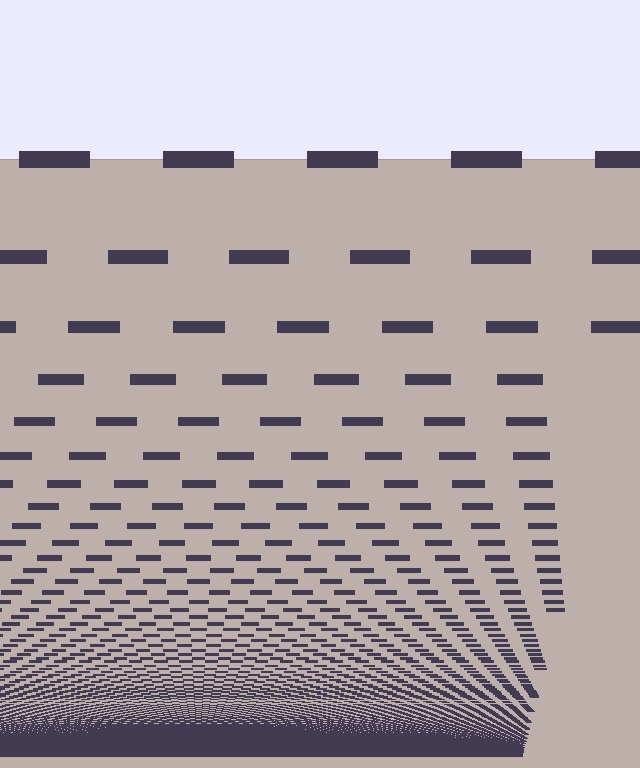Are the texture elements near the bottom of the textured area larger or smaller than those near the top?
Smaller. The gradient is inverted — elements near the bottom are smaller and denser.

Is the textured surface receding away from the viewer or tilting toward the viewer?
The surface appears to tilt toward the viewer. Texture elements get larger and sparser toward the top.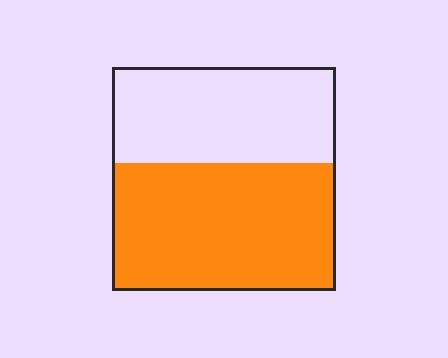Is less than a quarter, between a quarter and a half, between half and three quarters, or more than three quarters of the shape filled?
Between half and three quarters.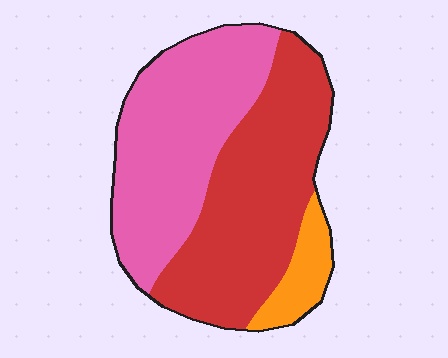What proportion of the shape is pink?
Pink covers 44% of the shape.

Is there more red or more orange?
Red.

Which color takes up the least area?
Orange, at roughly 10%.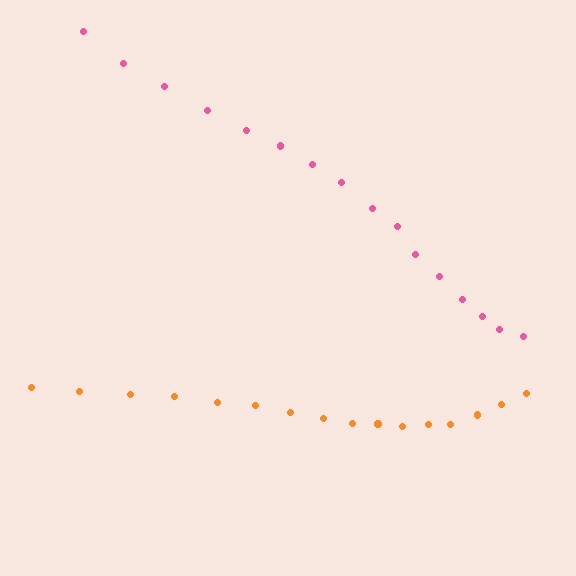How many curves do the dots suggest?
There are 2 distinct paths.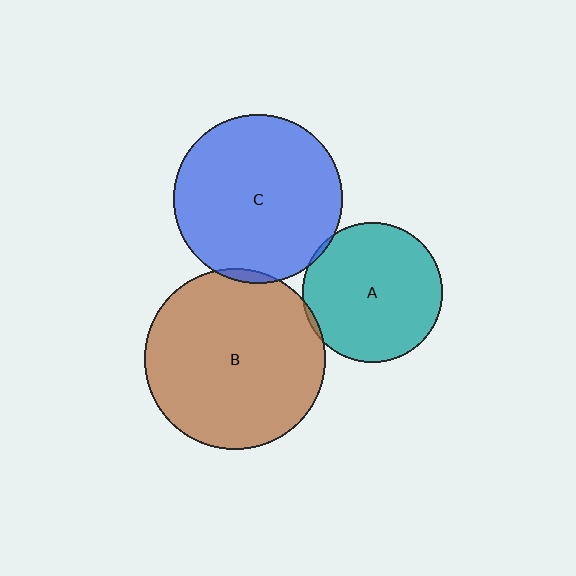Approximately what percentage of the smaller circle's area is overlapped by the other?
Approximately 5%.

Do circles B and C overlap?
Yes.